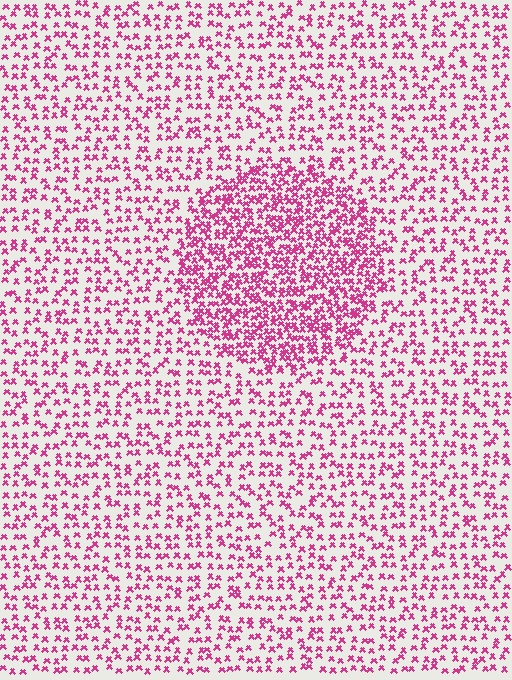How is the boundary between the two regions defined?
The boundary is defined by a change in element density (approximately 2.1x ratio). All elements are the same color, size, and shape.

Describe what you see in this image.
The image contains small magenta elements arranged at two different densities. A circle-shaped region is visible where the elements are more densely packed than the surrounding area.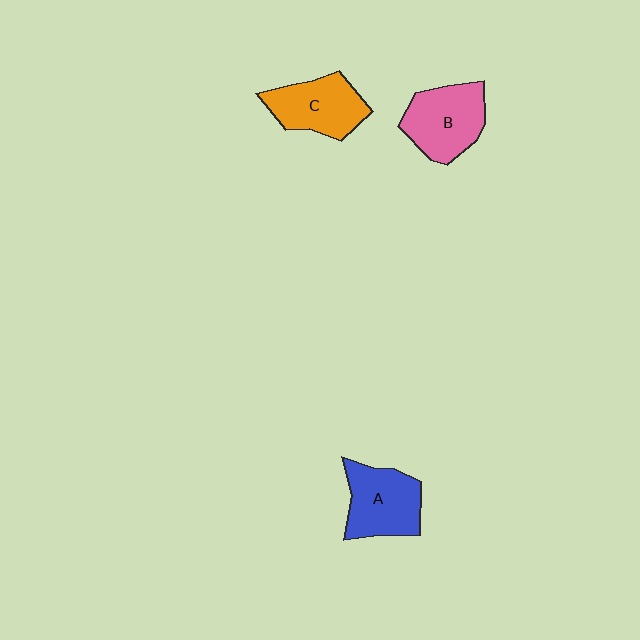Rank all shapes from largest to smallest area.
From largest to smallest: B (pink), A (blue), C (orange).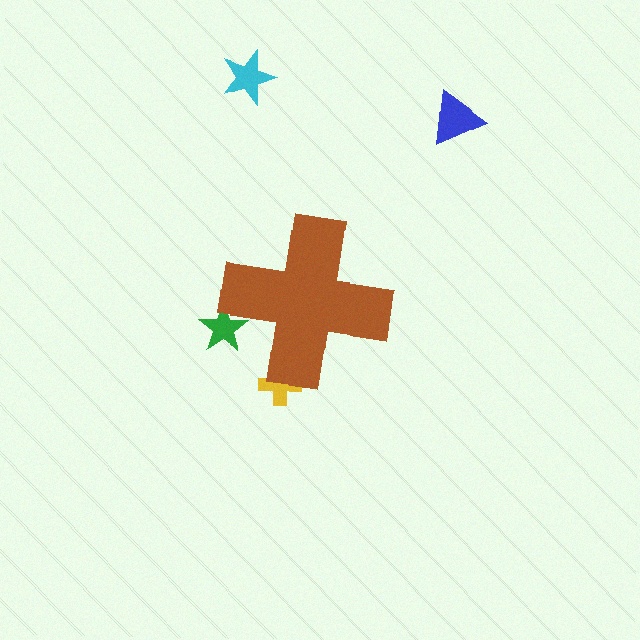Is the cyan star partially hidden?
No, the cyan star is fully visible.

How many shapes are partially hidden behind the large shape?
2 shapes are partially hidden.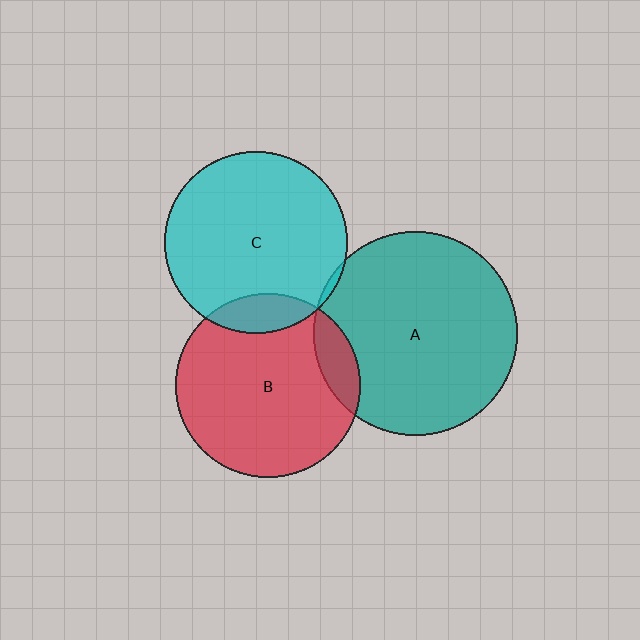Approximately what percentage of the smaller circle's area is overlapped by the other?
Approximately 10%.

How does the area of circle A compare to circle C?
Approximately 1.2 times.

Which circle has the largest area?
Circle A (teal).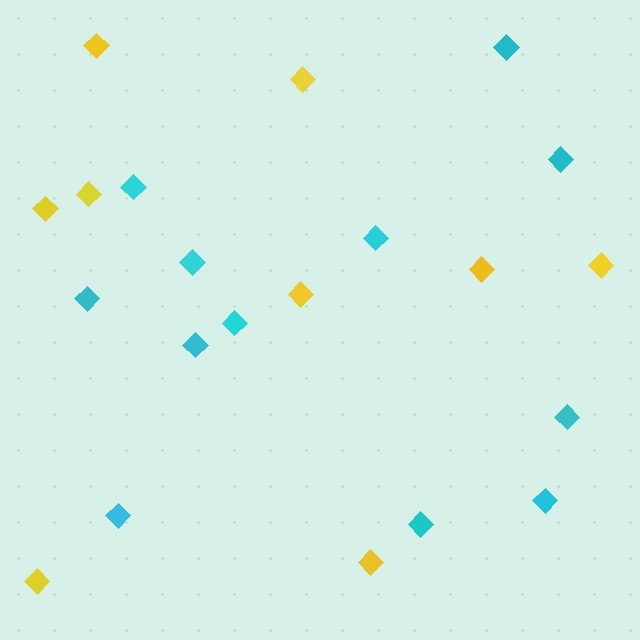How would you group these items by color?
There are 2 groups: one group of cyan diamonds (12) and one group of yellow diamonds (9).